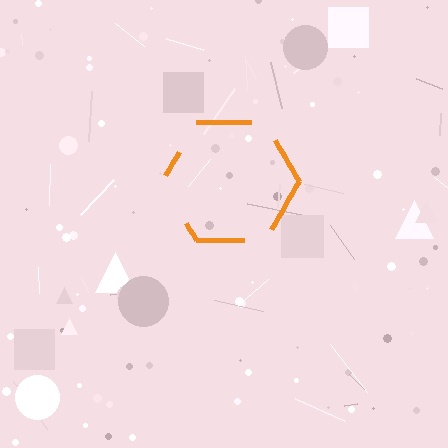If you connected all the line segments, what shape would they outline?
They would outline a hexagon.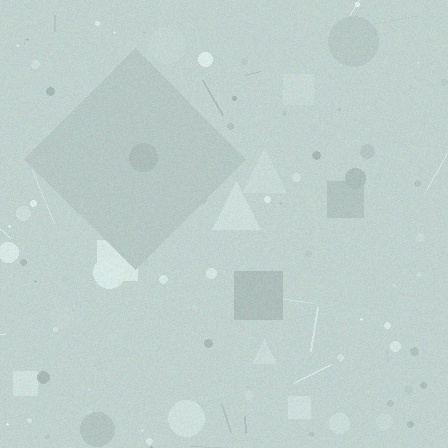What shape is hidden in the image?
A diamond is hidden in the image.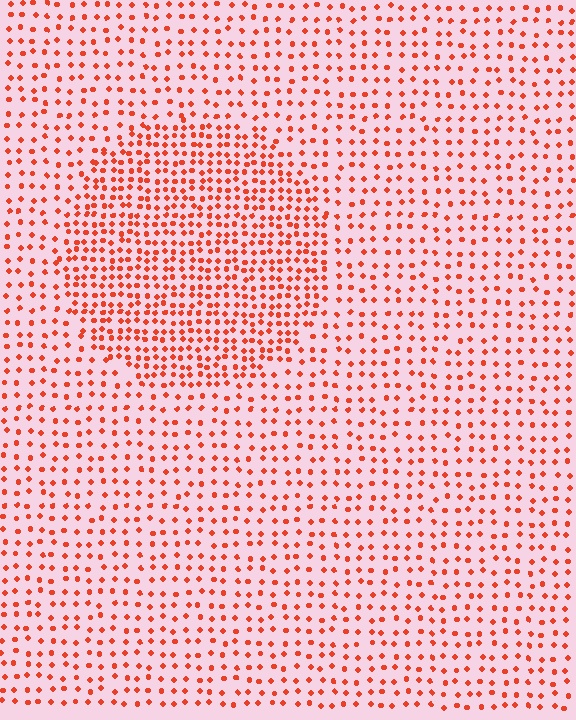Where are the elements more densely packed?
The elements are more densely packed inside the circle boundary.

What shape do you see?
I see a circle.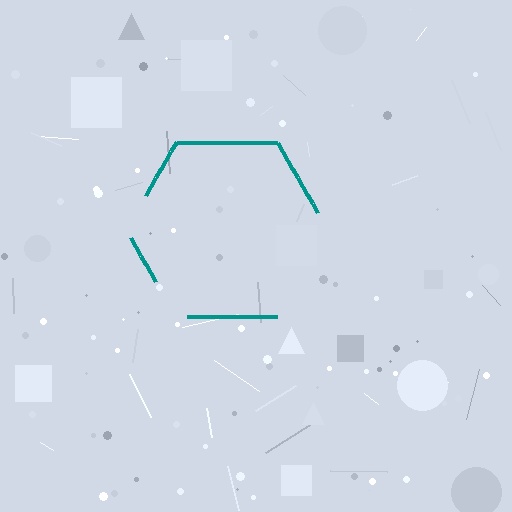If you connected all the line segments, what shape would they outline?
They would outline a hexagon.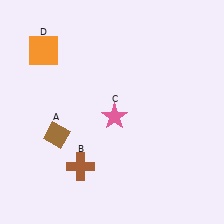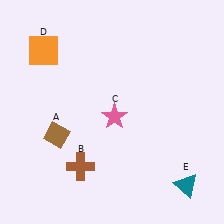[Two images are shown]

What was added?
A teal triangle (E) was added in Image 2.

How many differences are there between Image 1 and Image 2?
There is 1 difference between the two images.